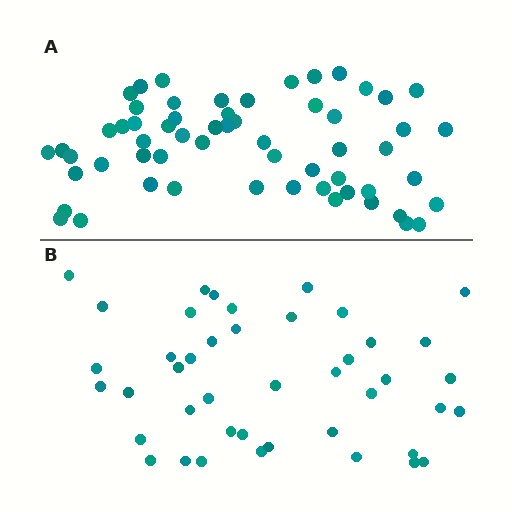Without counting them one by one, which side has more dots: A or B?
Region A (the top region) has more dots.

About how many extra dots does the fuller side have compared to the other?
Region A has approximately 15 more dots than region B.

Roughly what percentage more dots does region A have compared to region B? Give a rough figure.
About 35% more.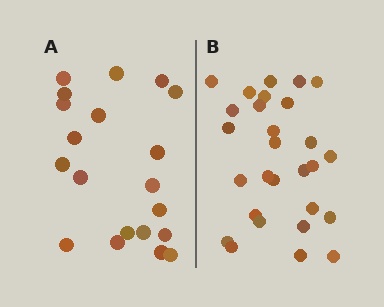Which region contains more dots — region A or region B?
Region B (the right region) has more dots.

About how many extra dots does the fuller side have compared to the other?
Region B has roughly 8 or so more dots than region A.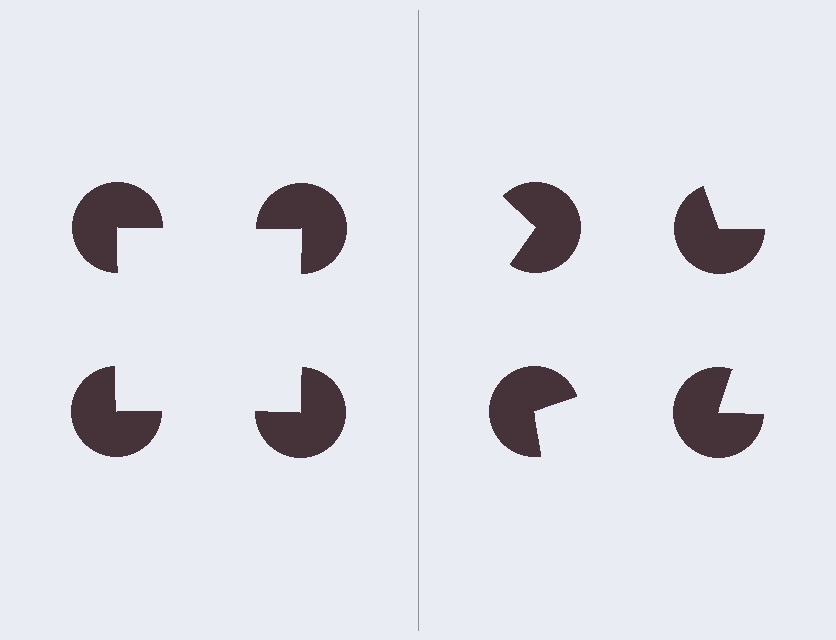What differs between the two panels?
The pac-man discs are positioned identically on both sides; only the wedge orientations differ. On the left they align to a square; on the right they are misaligned.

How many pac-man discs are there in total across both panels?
8 — 4 on each side.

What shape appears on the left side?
An illusory square.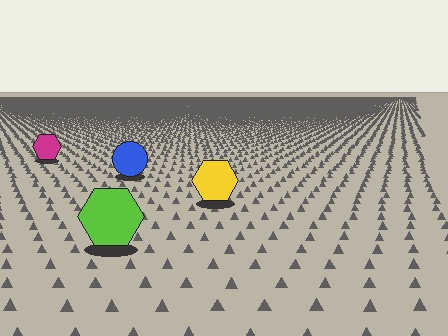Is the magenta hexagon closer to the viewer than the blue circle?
No. The blue circle is closer — you can tell from the texture gradient: the ground texture is coarser near it.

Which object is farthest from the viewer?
The magenta hexagon is farthest from the viewer. It appears smaller and the ground texture around it is denser.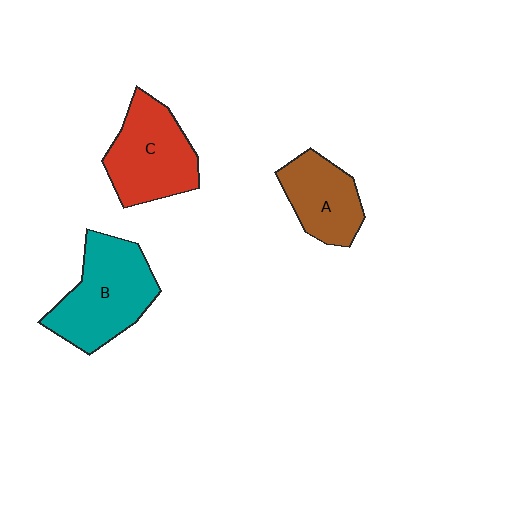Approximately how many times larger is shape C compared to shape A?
Approximately 1.3 times.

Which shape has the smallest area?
Shape A (brown).